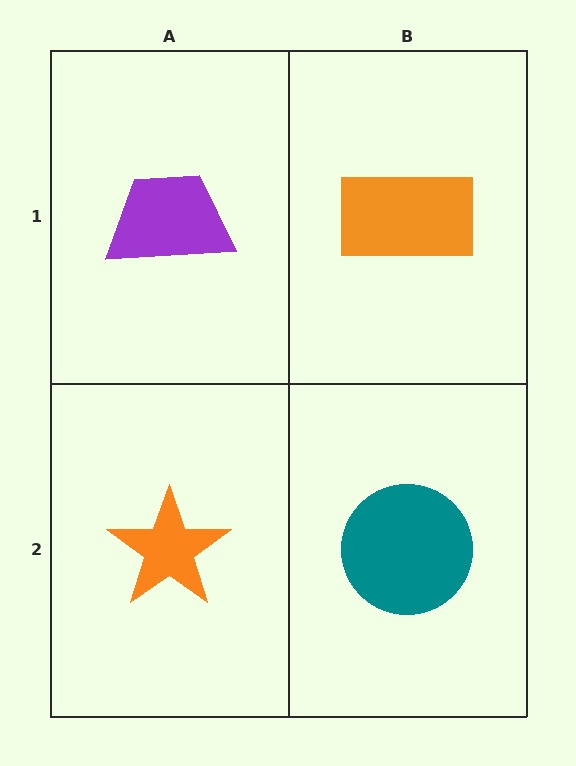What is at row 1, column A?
A purple trapezoid.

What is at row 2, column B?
A teal circle.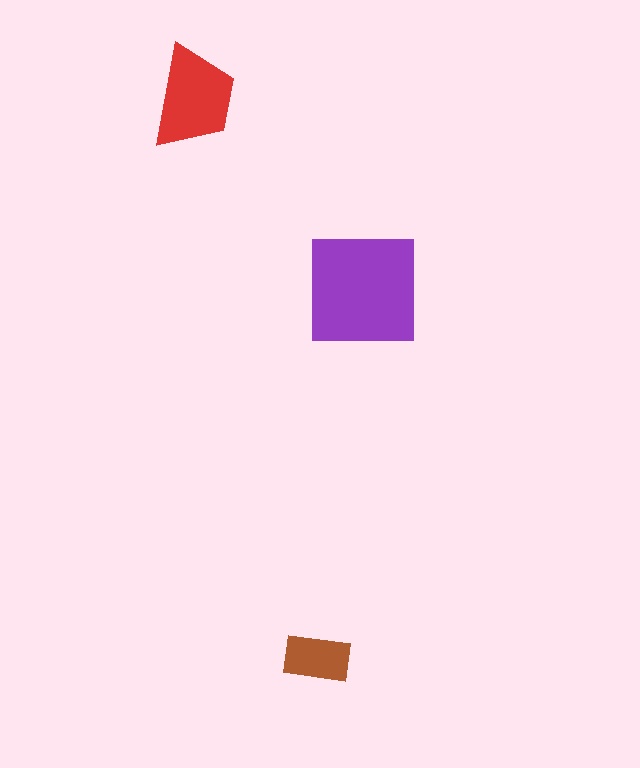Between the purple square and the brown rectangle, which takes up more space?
The purple square.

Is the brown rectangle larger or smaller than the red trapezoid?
Smaller.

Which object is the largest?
The purple square.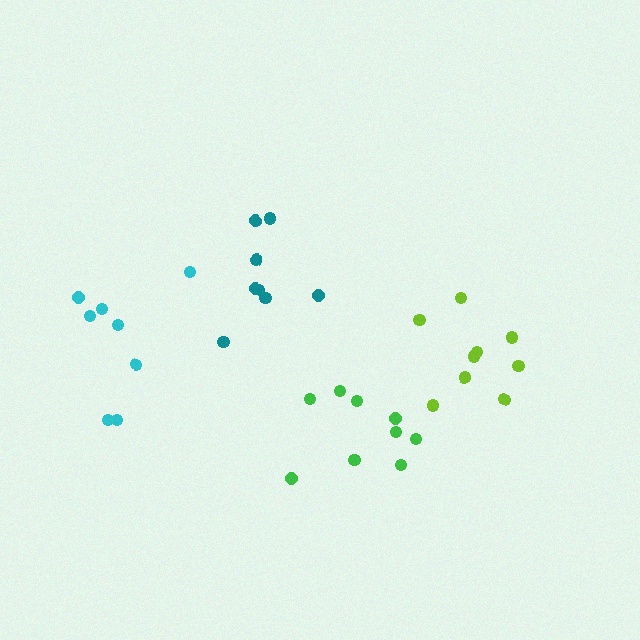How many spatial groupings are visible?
There are 4 spatial groupings.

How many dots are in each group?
Group 1: 8 dots, Group 2: 8 dots, Group 3: 9 dots, Group 4: 9 dots (34 total).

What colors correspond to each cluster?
The clusters are colored: teal, cyan, lime, green.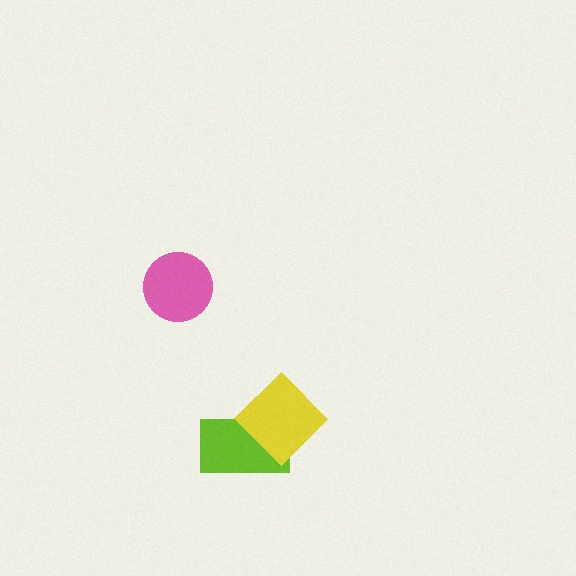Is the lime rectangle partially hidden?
Yes, it is partially covered by another shape.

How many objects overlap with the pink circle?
0 objects overlap with the pink circle.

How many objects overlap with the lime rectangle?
1 object overlaps with the lime rectangle.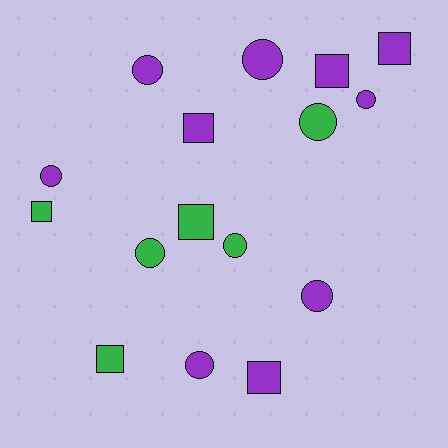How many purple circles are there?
There are 6 purple circles.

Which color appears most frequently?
Purple, with 10 objects.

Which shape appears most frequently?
Circle, with 9 objects.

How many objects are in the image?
There are 16 objects.